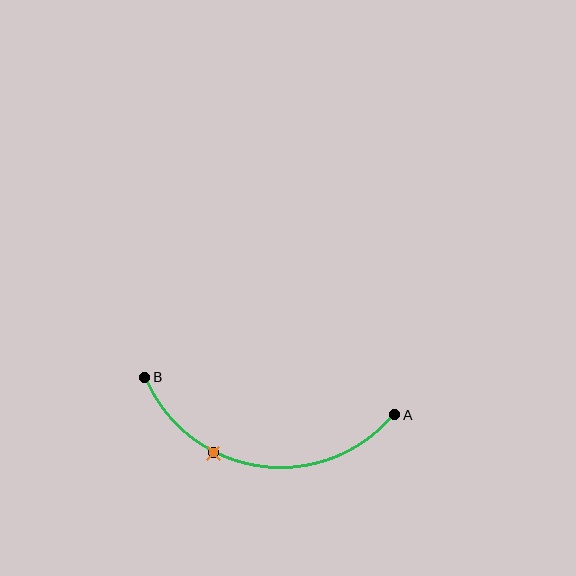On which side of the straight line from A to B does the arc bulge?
The arc bulges below the straight line connecting A and B.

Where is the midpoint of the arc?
The arc midpoint is the point on the curve farthest from the straight line joining A and B. It sits below that line.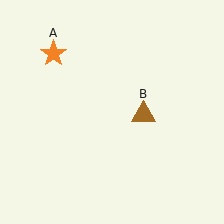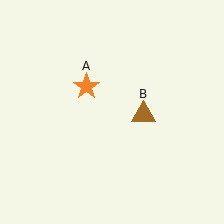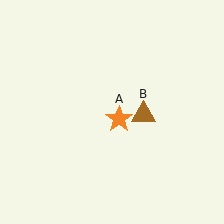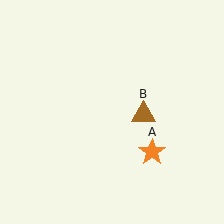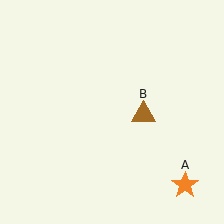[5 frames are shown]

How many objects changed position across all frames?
1 object changed position: orange star (object A).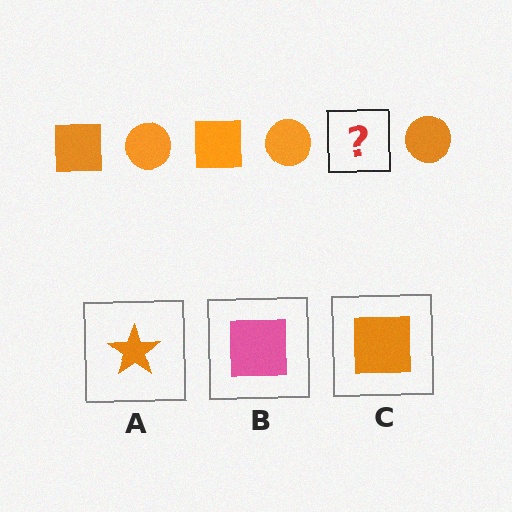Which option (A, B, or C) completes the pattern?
C.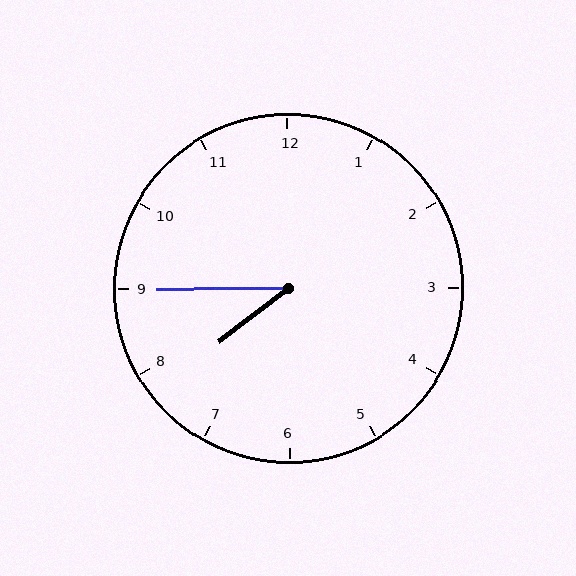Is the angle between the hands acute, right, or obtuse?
It is acute.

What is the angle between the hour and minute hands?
Approximately 38 degrees.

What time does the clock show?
7:45.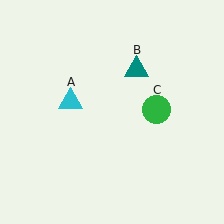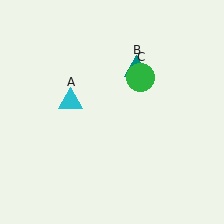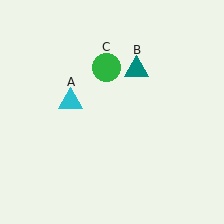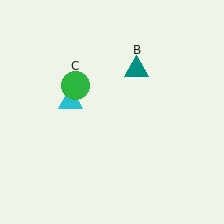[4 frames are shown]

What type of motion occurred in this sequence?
The green circle (object C) rotated counterclockwise around the center of the scene.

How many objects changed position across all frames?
1 object changed position: green circle (object C).